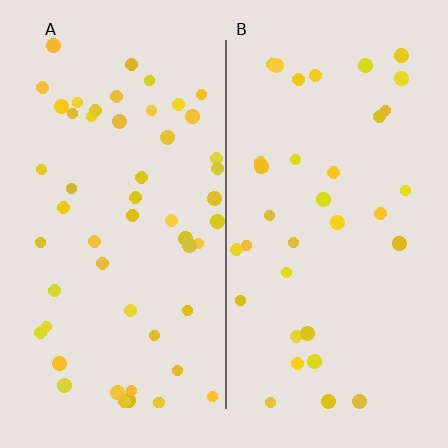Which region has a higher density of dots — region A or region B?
A (the left).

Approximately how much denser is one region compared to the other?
Approximately 1.6× — region A over region B.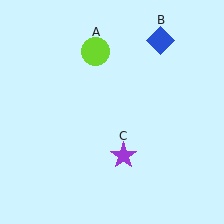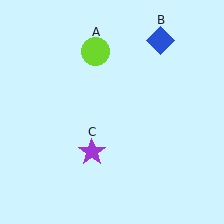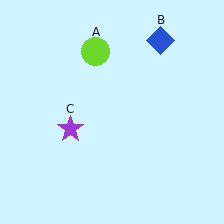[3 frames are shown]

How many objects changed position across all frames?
1 object changed position: purple star (object C).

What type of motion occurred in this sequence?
The purple star (object C) rotated clockwise around the center of the scene.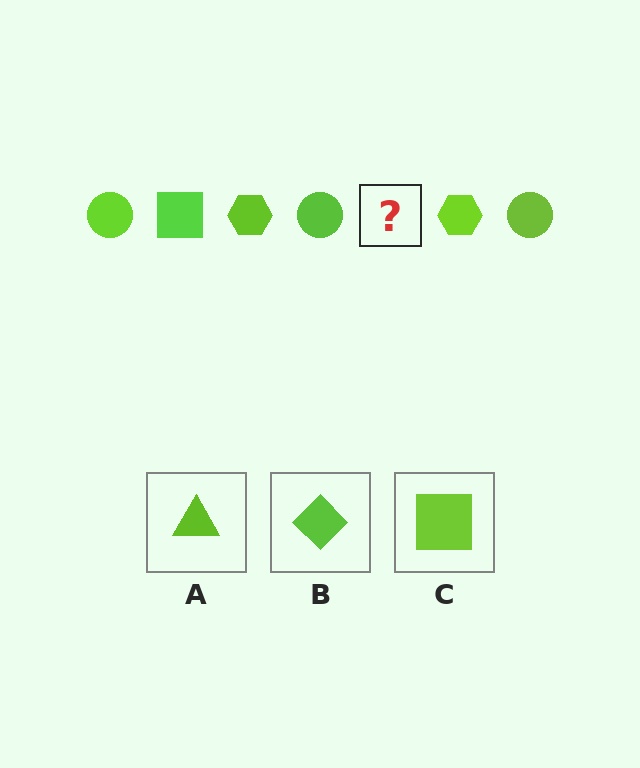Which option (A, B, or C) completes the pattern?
C.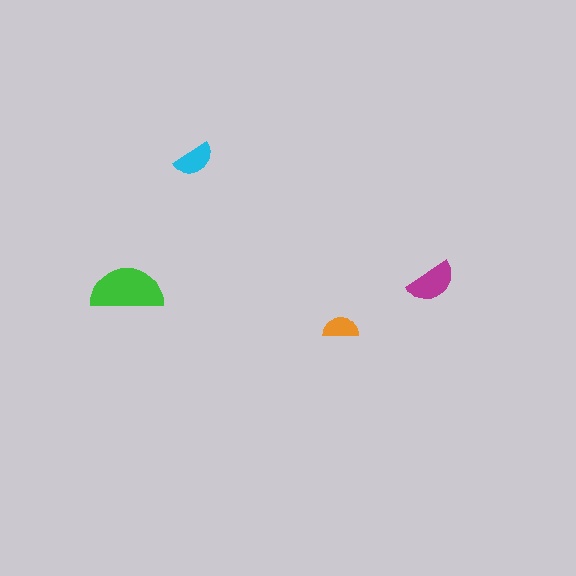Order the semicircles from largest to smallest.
the green one, the magenta one, the cyan one, the orange one.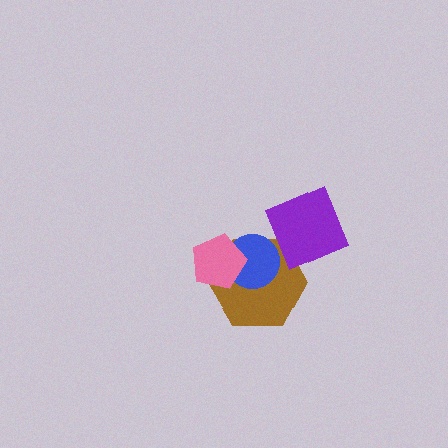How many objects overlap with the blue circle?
3 objects overlap with the blue circle.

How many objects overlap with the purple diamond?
2 objects overlap with the purple diamond.